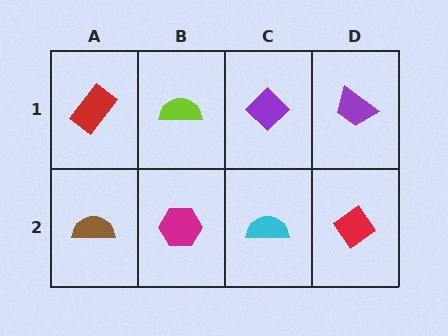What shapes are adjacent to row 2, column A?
A red rectangle (row 1, column A), a magenta hexagon (row 2, column B).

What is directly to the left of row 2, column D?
A cyan semicircle.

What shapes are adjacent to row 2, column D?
A purple trapezoid (row 1, column D), a cyan semicircle (row 2, column C).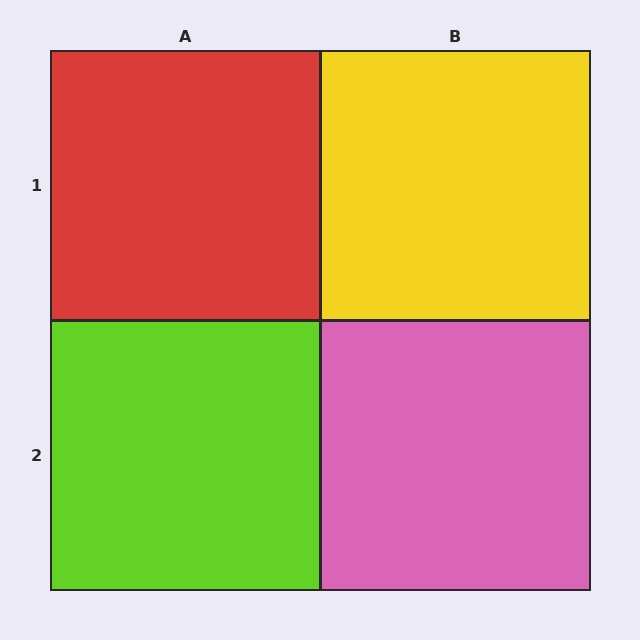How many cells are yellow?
1 cell is yellow.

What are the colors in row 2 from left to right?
Lime, pink.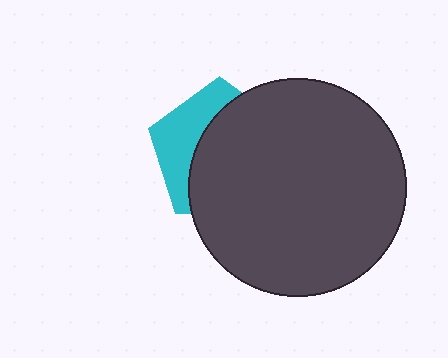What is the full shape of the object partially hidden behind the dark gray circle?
The partially hidden object is a cyan pentagon.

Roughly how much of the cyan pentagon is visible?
A small part of it is visible (roughly 34%).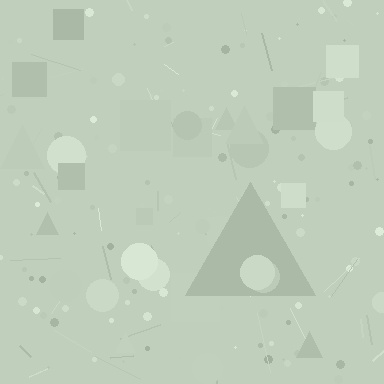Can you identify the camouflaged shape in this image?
The camouflaged shape is a triangle.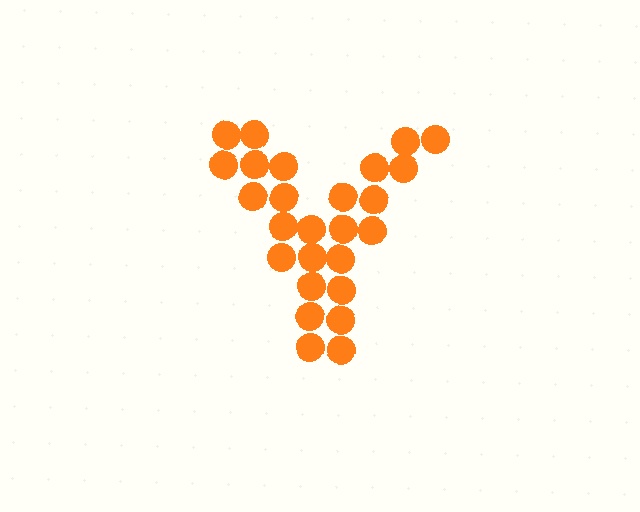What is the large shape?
The large shape is the letter Y.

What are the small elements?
The small elements are circles.